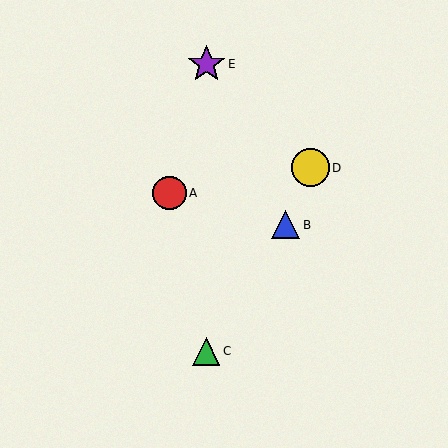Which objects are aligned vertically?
Objects C, E are aligned vertically.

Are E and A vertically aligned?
No, E is at x≈206 and A is at x≈170.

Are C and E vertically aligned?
Yes, both are at x≈206.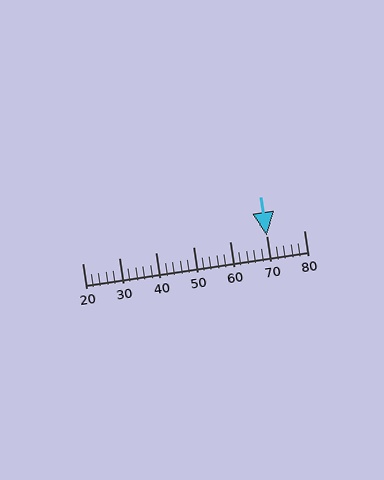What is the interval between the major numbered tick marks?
The major tick marks are spaced 10 units apart.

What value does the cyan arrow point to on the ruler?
The cyan arrow points to approximately 70.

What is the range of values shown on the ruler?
The ruler shows values from 20 to 80.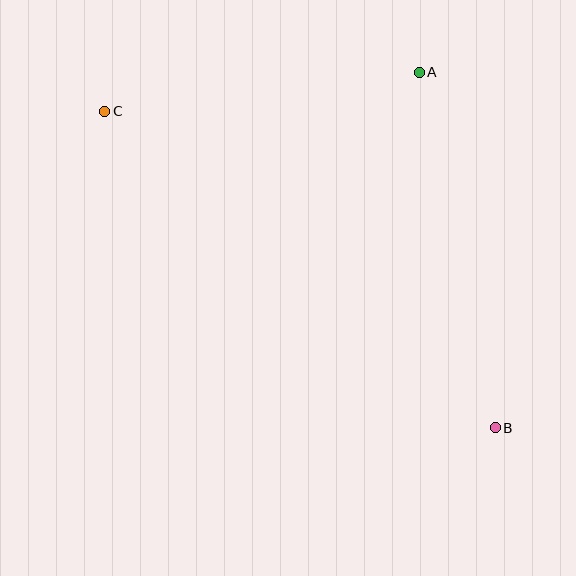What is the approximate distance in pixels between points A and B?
The distance between A and B is approximately 364 pixels.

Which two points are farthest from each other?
Points B and C are farthest from each other.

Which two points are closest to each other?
Points A and C are closest to each other.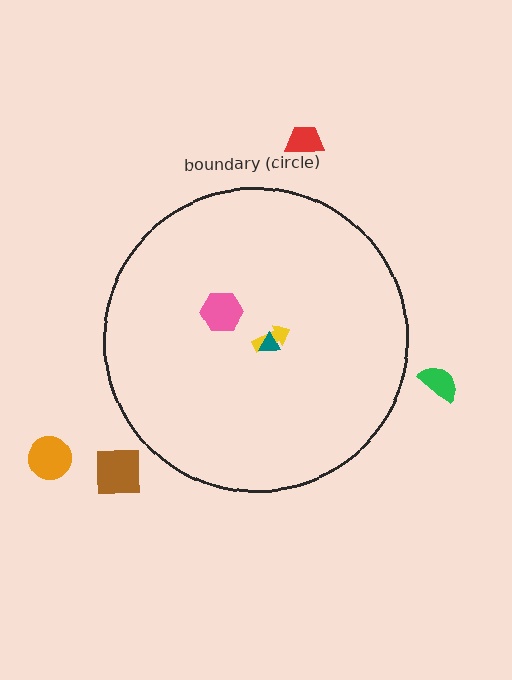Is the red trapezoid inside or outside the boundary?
Outside.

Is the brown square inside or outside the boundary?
Outside.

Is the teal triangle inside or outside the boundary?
Inside.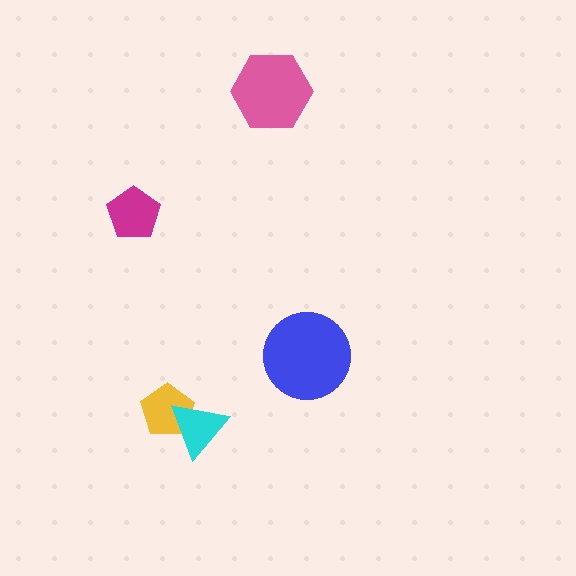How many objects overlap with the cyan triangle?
1 object overlaps with the cyan triangle.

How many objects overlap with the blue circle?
0 objects overlap with the blue circle.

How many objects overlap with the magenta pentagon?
0 objects overlap with the magenta pentagon.